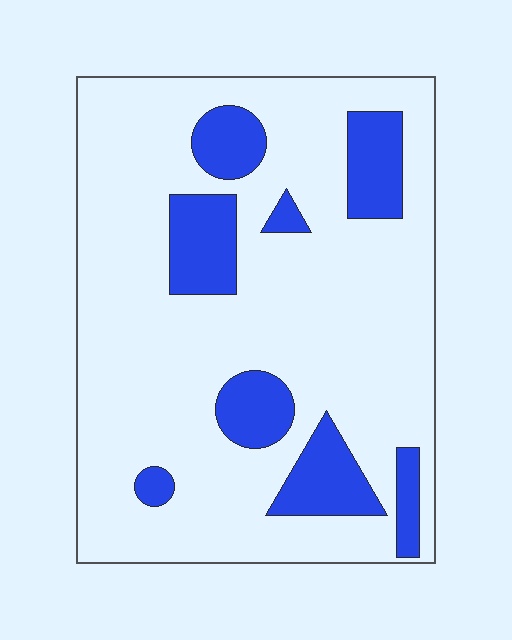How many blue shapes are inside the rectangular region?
8.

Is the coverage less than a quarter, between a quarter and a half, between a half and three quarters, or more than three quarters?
Less than a quarter.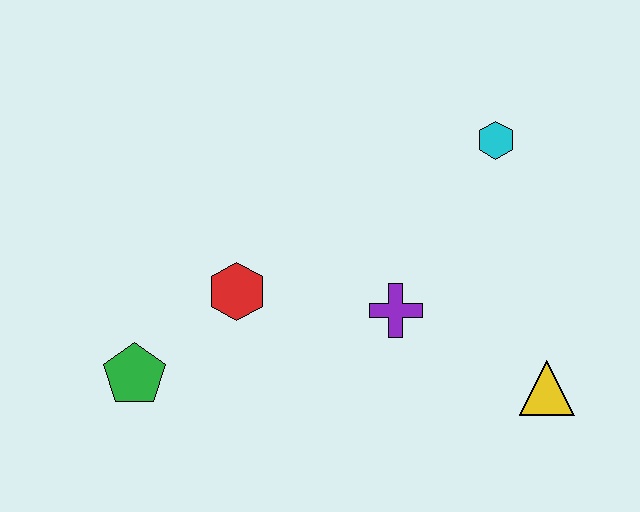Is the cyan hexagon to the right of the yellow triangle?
No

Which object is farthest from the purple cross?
The green pentagon is farthest from the purple cross.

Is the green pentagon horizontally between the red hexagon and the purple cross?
No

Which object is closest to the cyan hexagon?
The purple cross is closest to the cyan hexagon.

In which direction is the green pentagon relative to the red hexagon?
The green pentagon is to the left of the red hexagon.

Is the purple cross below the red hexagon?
Yes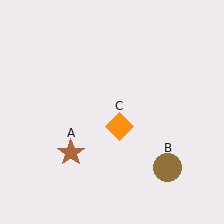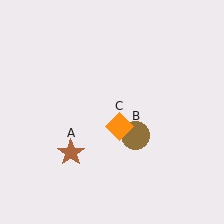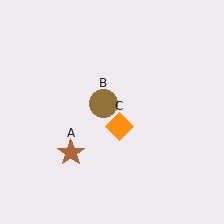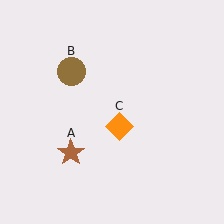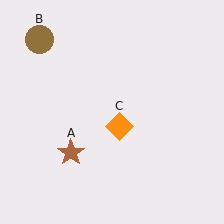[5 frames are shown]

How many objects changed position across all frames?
1 object changed position: brown circle (object B).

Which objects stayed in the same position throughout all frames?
Brown star (object A) and orange diamond (object C) remained stationary.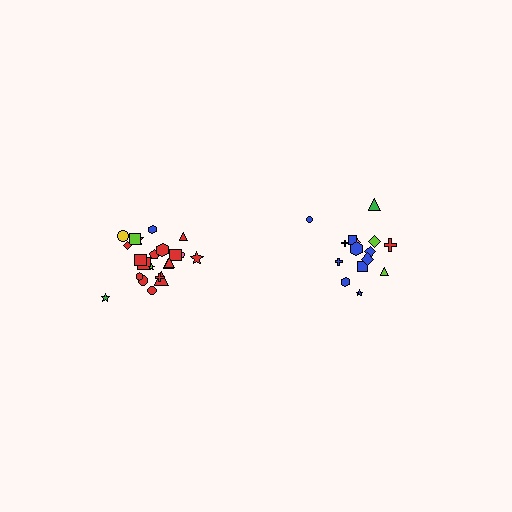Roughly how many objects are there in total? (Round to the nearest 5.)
Roughly 35 objects in total.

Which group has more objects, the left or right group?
The left group.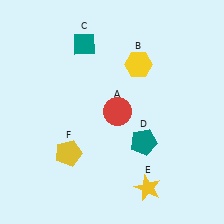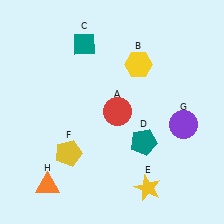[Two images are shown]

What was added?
A purple circle (G), an orange triangle (H) were added in Image 2.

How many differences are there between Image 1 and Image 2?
There are 2 differences between the two images.